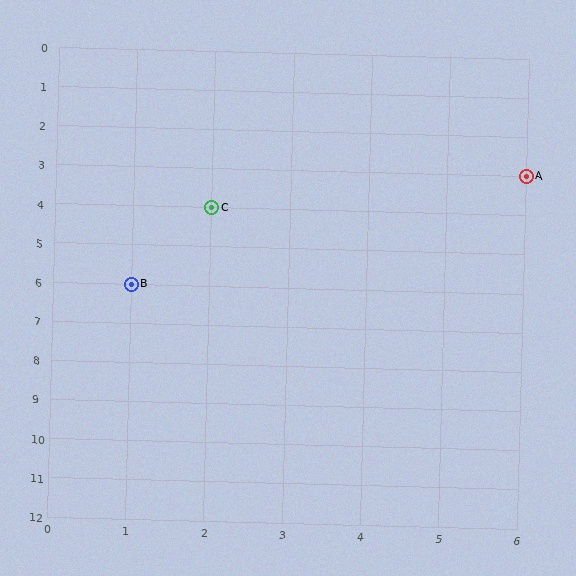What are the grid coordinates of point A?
Point A is at grid coordinates (6, 3).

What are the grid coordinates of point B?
Point B is at grid coordinates (1, 6).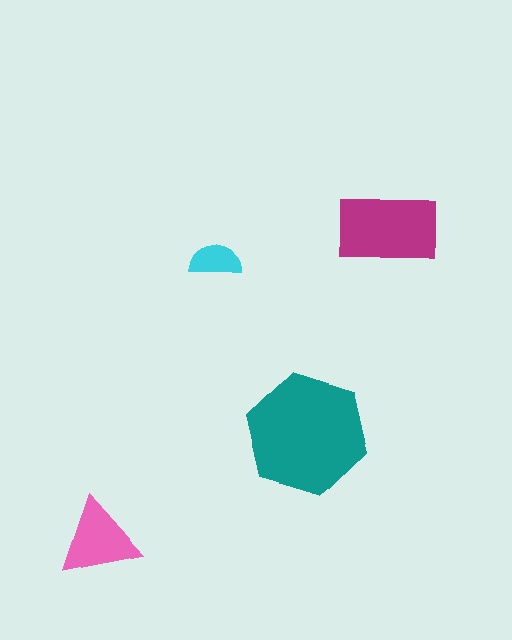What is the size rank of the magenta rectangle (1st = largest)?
2nd.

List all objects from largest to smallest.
The teal hexagon, the magenta rectangle, the pink triangle, the cyan semicircle.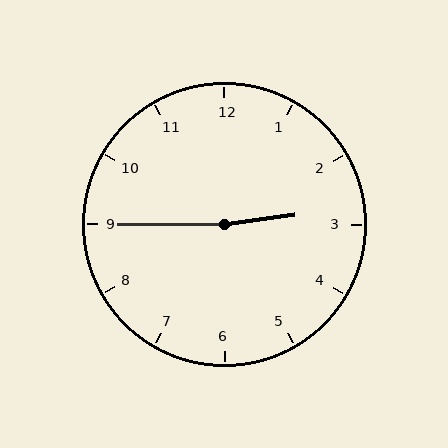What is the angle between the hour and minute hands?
Approximately 172 degrees.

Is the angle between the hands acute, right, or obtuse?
It is obtuse.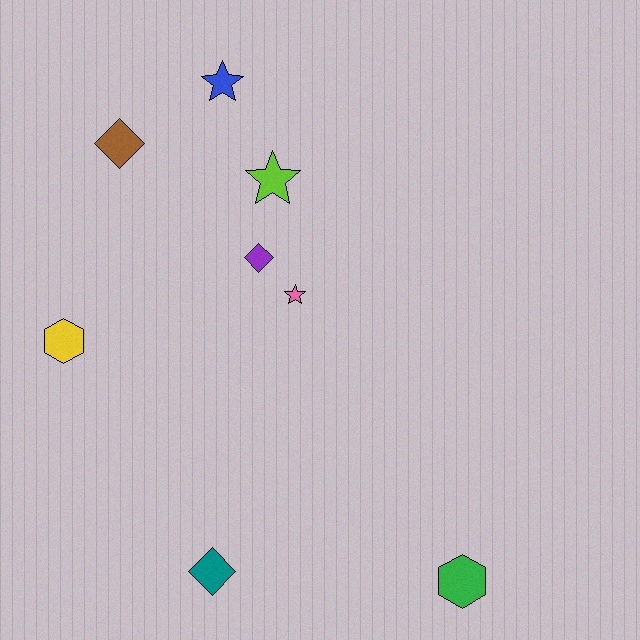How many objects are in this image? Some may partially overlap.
There are 8 objects.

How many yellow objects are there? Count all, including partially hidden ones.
There is 1 yellow object.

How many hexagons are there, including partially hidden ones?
There are 2 hexagons.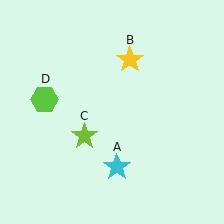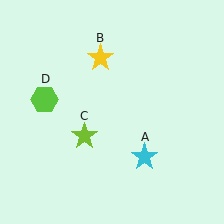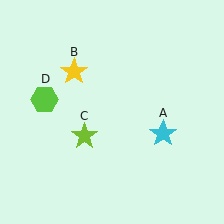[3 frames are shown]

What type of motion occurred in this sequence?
The cyan star (object A), yellow star (object B) rotated counterclockwise around the center of the scene.